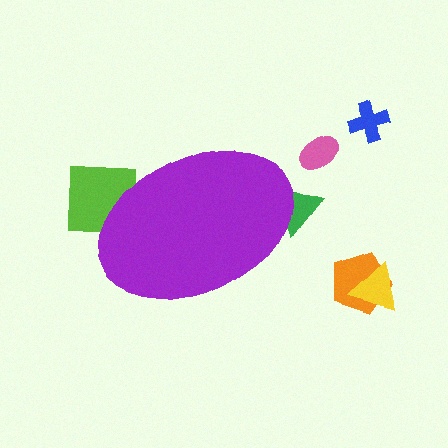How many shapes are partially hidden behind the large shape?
2 shapes are partially hidden.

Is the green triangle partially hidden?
Yes, the green triangle is partially hidden behind the purple ellipse.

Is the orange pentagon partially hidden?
No, the orange pentagon is fully visible.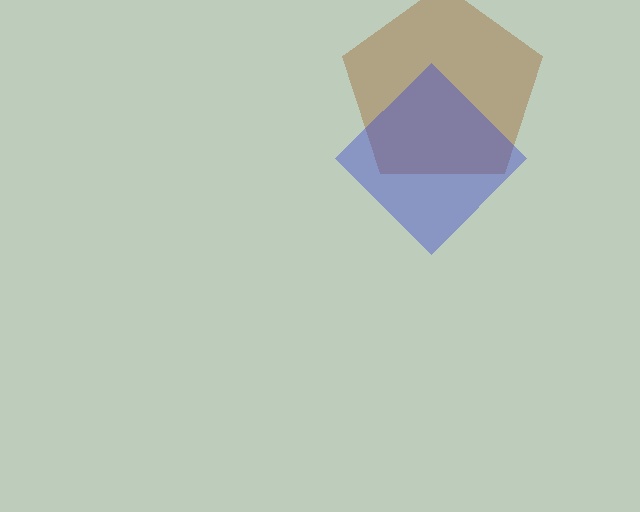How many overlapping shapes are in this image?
There are 2 overlapping shapes in the image.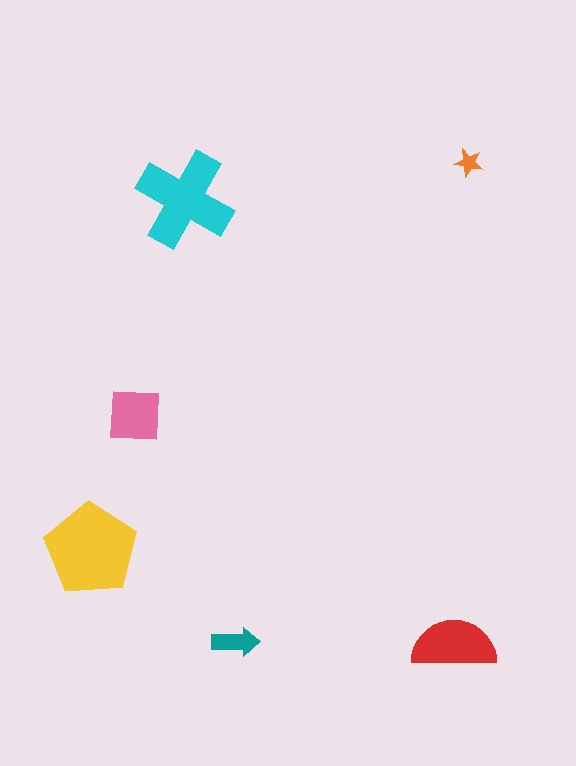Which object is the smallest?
The orange star.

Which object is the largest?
The yellow pentagon.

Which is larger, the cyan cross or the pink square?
The cyan cross.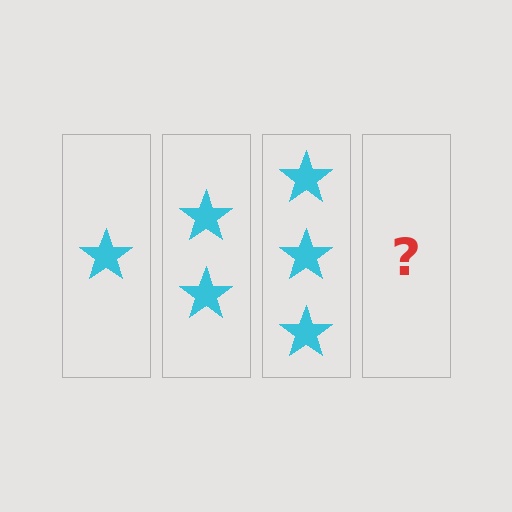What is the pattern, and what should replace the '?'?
The pattern is that each step adds one more star. The '?' should be 4 stars.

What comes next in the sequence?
The next element should be 4 stars.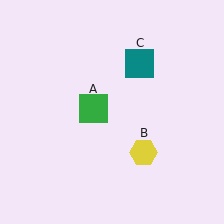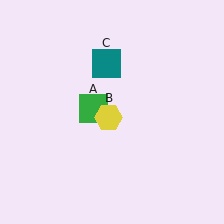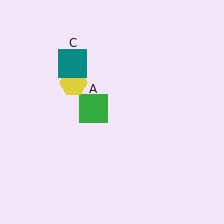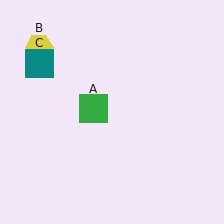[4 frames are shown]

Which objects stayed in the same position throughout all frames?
Green square (object A) remained stationary.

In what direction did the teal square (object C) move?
The teal square (object C) moved left.